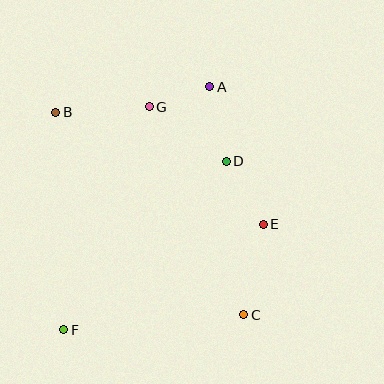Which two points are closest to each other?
Points A and G are closest to each other.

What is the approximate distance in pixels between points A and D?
The distance between A and D is approximately 76 pixels.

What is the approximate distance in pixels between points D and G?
The distance between D and G is approximately 95 pixels.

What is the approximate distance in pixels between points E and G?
The distance between E and G is approximately 164 pixels.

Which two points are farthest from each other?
Points A and F are farthest from each other.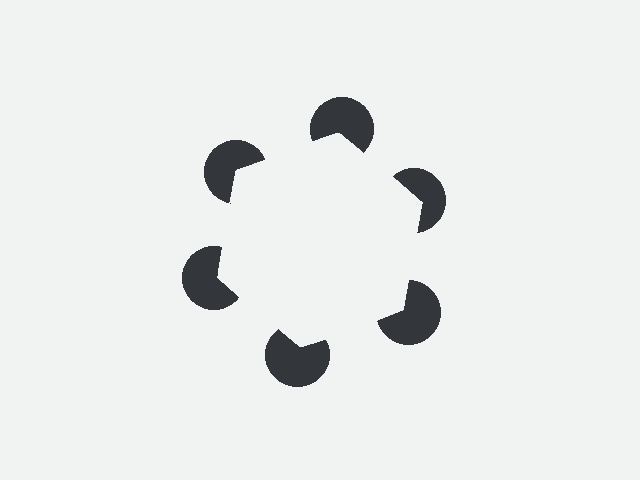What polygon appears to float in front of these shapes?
An illusory hexagon — its edges are inferred from the aligned wedge cuts in the pac-man discs, not physically drawn.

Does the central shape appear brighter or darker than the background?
It typically appears slightly brighter than the background, even though no actual brightness change is drawn.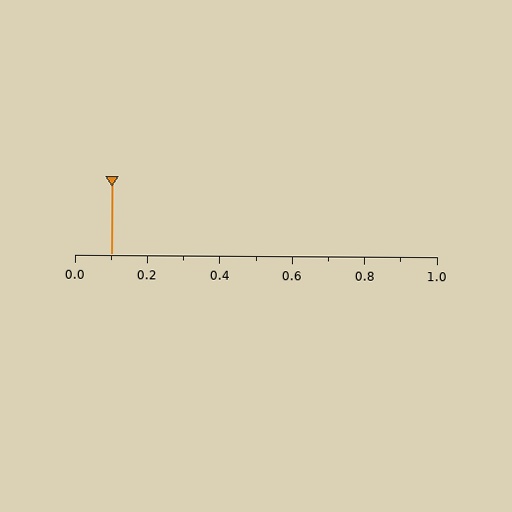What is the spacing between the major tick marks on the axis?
The major ticks are spaced 0.2 apart.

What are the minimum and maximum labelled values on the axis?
The axis runs from 0.0 to 1.0.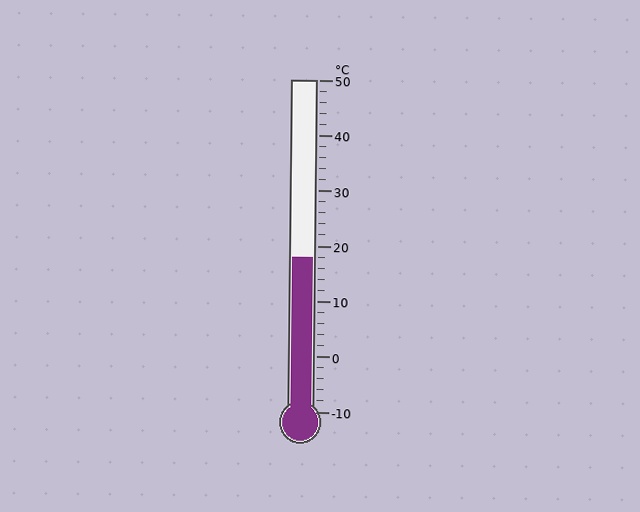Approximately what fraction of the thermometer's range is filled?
The thermometer is filled to approximately 45% of its range.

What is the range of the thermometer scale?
The thermometer scale ranges from -10°C to 50°C.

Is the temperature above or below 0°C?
The temperature is above 0°C.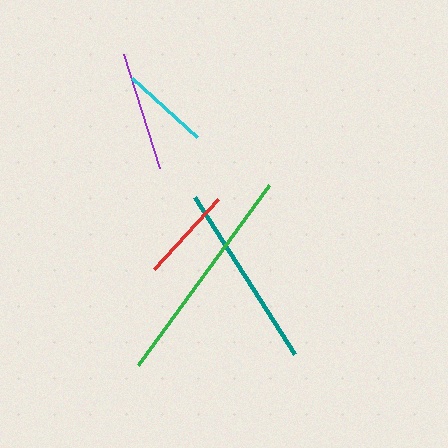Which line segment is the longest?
The green line is the longest at approximately 222 pixels.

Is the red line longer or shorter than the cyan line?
The red line is longer than the cyan line.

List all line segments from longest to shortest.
From longest to shortest: green, teal, purple, red, cyan.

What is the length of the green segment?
The green segment is approximately 222 pixels long.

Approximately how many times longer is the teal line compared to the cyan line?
The teal line is approximately 2.1 times the length of the cyan line.